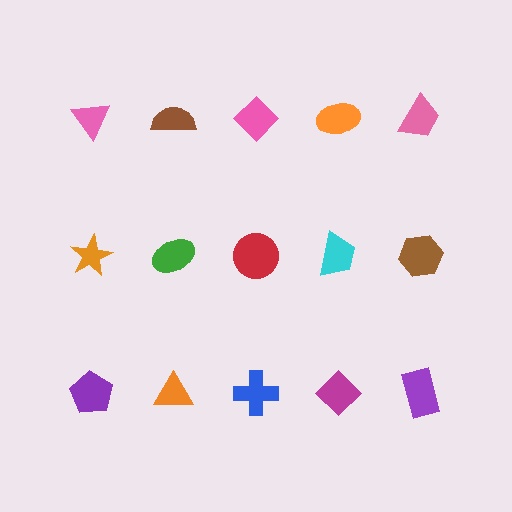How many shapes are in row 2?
5 shapes.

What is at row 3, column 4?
A magenta diamond.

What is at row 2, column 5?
A brown hexagon.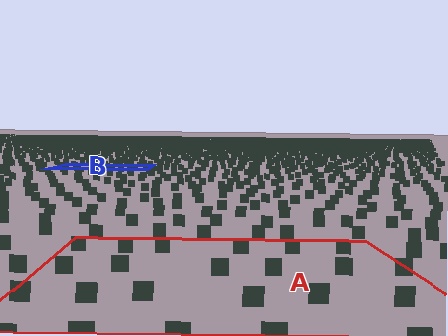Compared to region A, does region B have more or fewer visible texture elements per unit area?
Region B has more texture elements per unit area — they are packed more densely because it is farther away.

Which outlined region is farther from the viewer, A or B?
Region B is farther from the viewer — the texture elements inside it appear smaller and more densely packed.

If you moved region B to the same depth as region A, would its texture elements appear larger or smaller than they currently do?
They would appear larger. At a closer depth, the same texture elements are projected at a bigger on-screen size.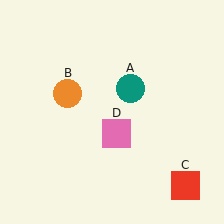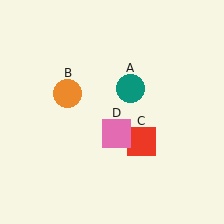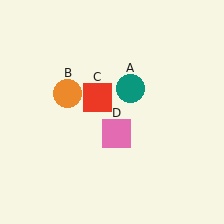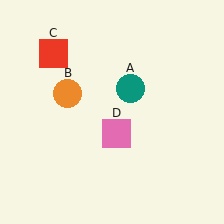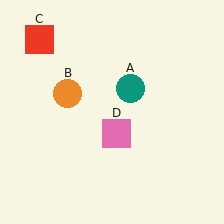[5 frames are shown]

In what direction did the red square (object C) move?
The red square (object C) moved up and to the left.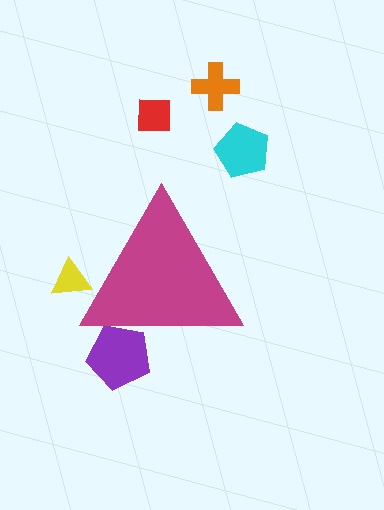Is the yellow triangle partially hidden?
Yes, the yellow triangle is partially hidden behind the magenta triangle.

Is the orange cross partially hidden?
No, the orange cross is fully visible.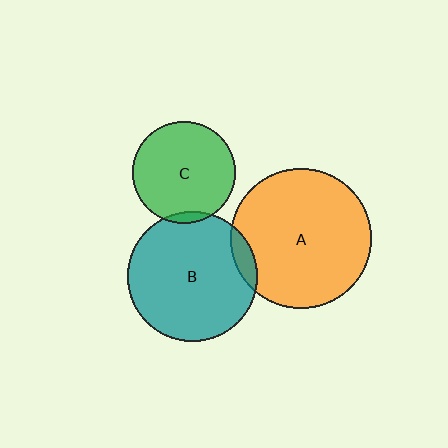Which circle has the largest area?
Circle A (orange).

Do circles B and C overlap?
Yes.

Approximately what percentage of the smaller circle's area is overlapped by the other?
Approximately 5%.